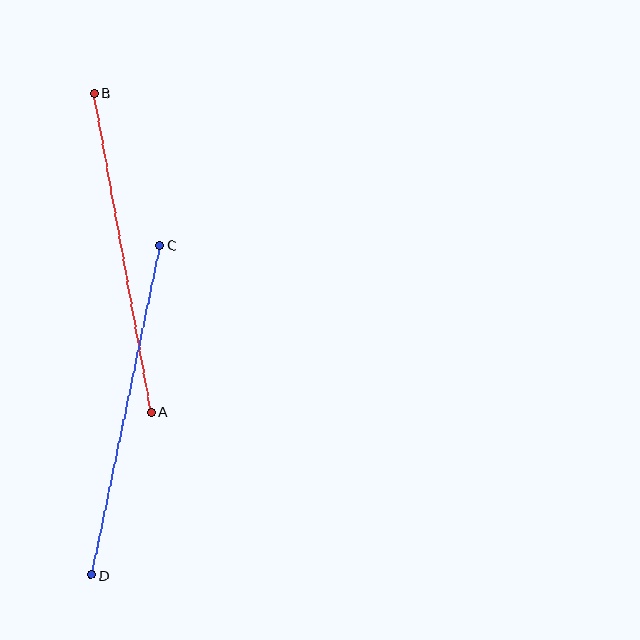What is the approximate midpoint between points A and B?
The midpoint is at approximately (123, 253) pixels.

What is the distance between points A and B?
The distance is approximately 324 pixels.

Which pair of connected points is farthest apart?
Points C and D are farthest apart.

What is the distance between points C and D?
The distance is approximately 337 pixels.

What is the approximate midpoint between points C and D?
The midpoint is at approximately (126, 410) pixels.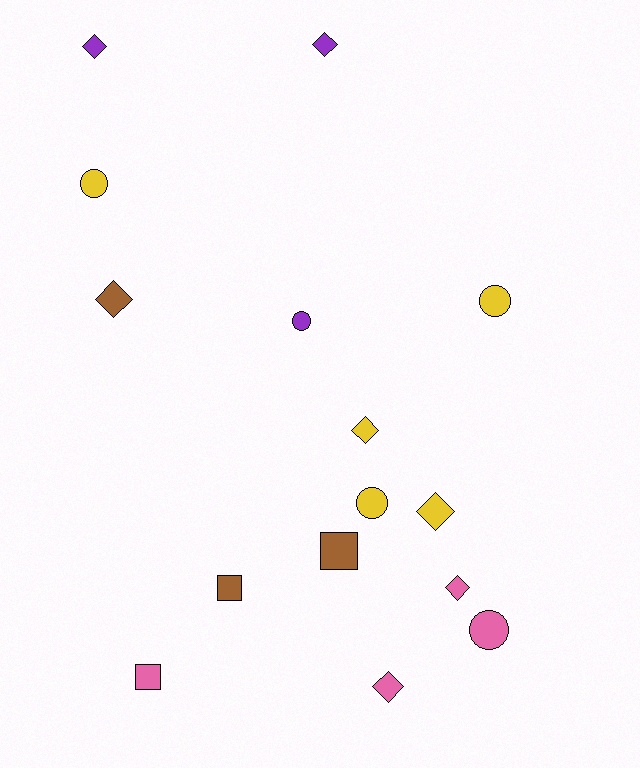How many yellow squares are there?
There are no yellow squares.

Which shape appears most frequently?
Diamond, with 7 objects.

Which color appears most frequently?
Yellow, with 5 objects.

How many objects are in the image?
There are 15 objects.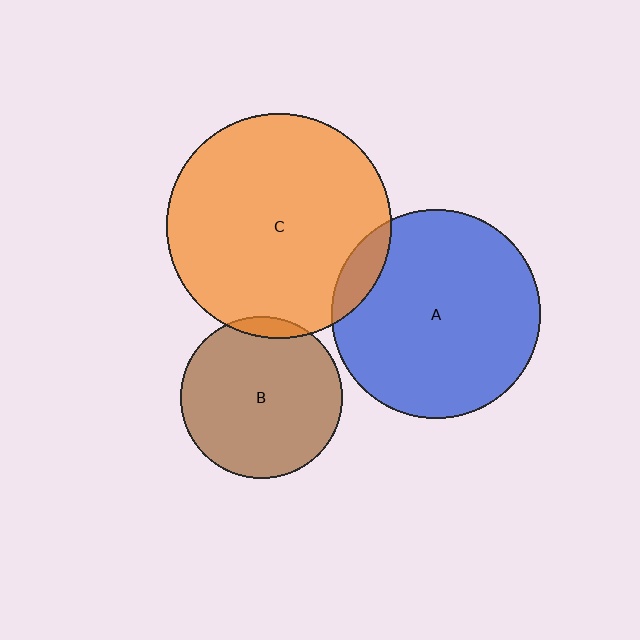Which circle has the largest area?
Circle C (orange).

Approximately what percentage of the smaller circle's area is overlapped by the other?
Approximately 5%.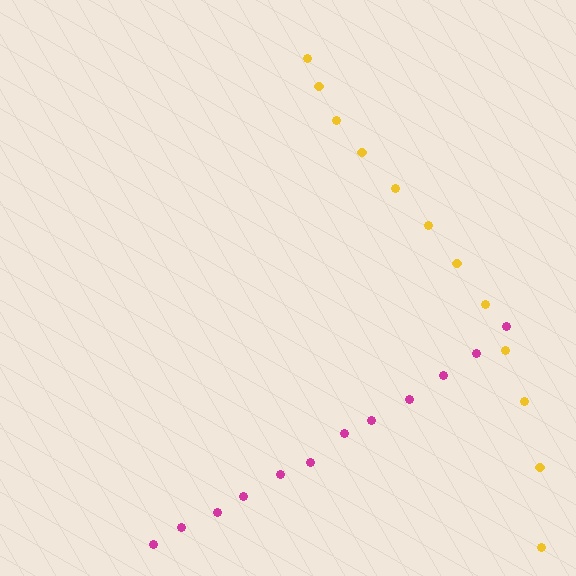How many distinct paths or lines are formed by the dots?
There are 2 distinct paths.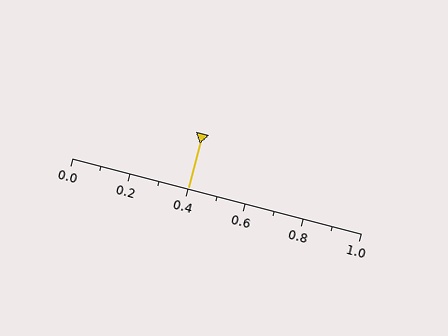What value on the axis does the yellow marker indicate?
The marker indicates approximately 0.4.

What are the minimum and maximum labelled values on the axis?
The axis runs from 0.0 to 1.0.